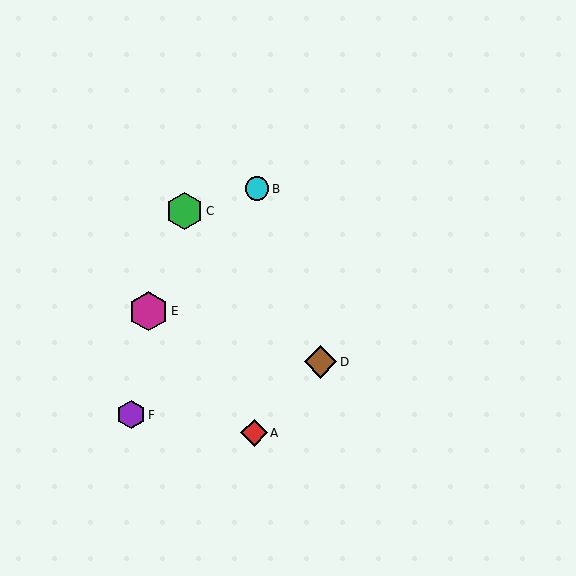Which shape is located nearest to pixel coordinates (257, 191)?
The cyan circle (labeled B) at (257, 189) is nearest to that location.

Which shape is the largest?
The magenta hexagon (labeled E) is the largest.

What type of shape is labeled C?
Shape C is a green hexagon.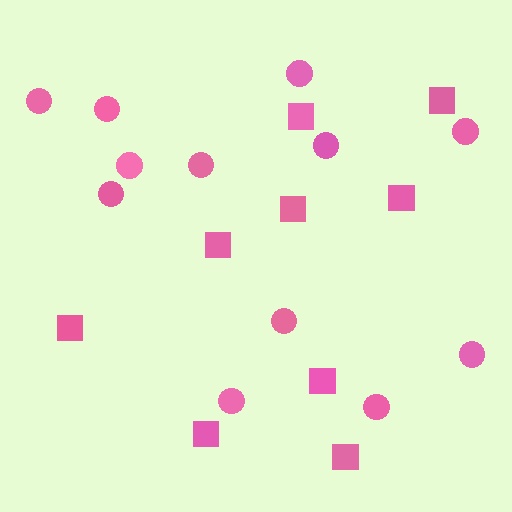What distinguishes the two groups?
There are 2 groups: one group of squares (9) and one group of circles (12).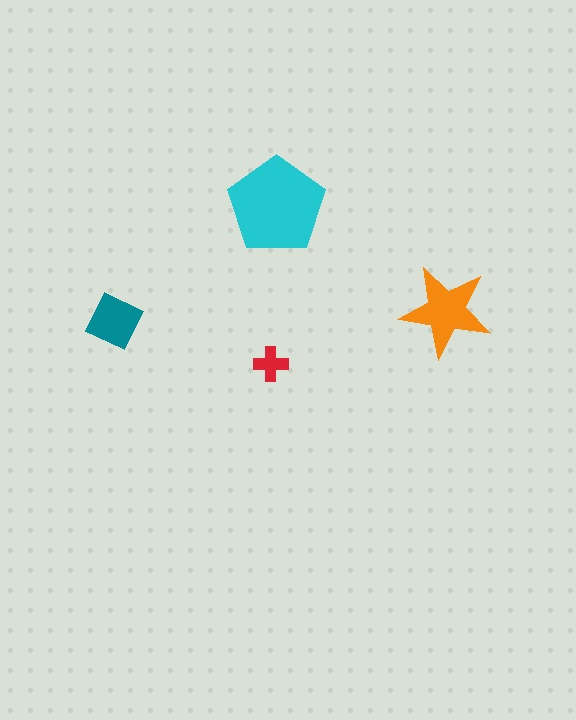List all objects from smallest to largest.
The red cross, the teal square, the orange star, the cyan pentagon.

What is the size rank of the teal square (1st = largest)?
3rd.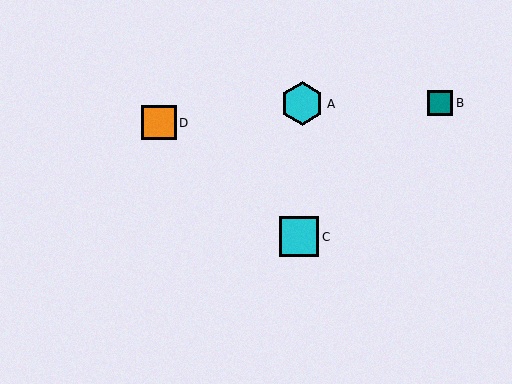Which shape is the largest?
The cyan hexagon (labeled A) is the largest.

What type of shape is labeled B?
Shape B is a teal square.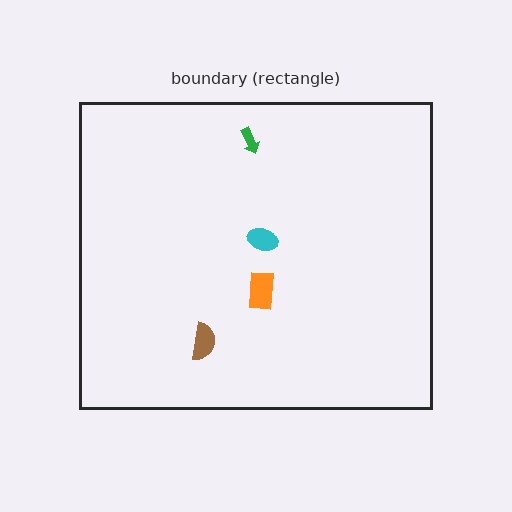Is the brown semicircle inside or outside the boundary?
Inside.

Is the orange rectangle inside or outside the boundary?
Inside.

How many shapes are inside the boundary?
4 inside, 0 outside.